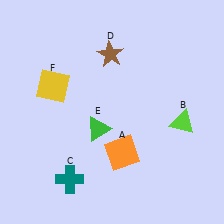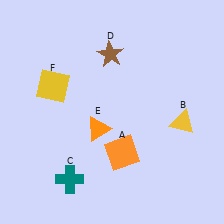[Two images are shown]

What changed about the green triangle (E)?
In Image 1, E is green. In Image 2, it changed to orange.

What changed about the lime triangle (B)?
In Image 1, B is lime. In Image 2, it changed to yellow.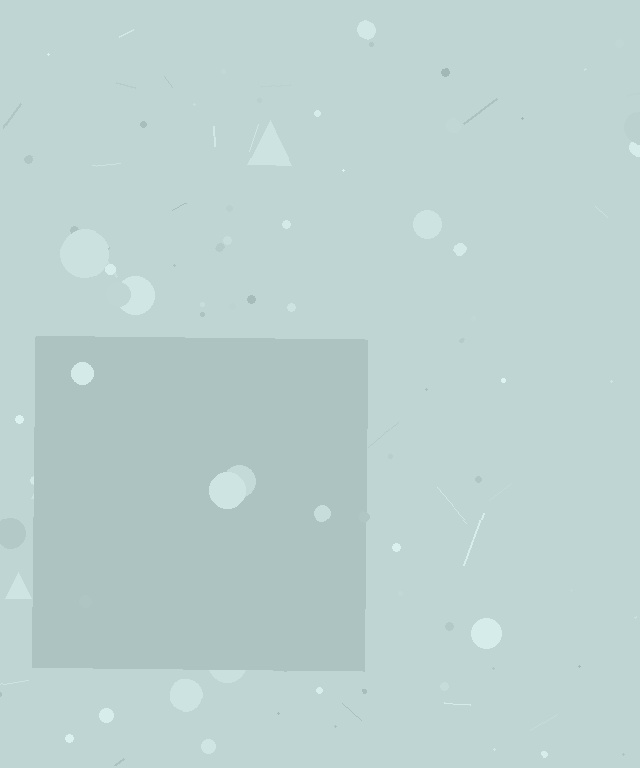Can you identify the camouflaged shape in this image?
The camouflaged shape is a square.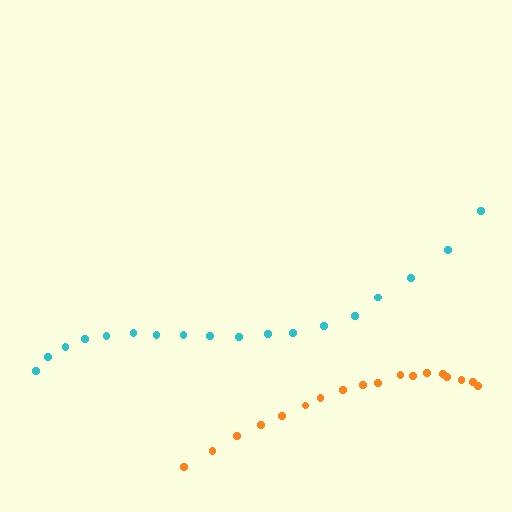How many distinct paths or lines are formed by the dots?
There are 2 distinct paths.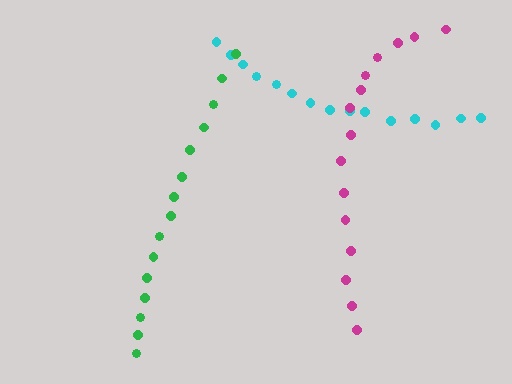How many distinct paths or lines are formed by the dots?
There are 3 distinct paths.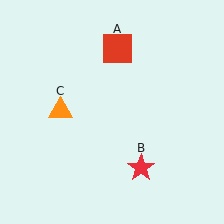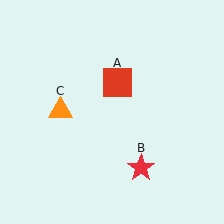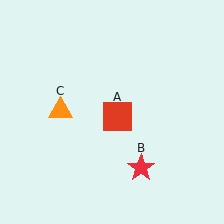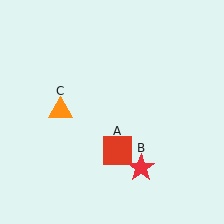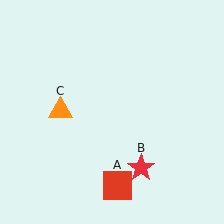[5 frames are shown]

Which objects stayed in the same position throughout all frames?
Red star (object B) and orange triangle (object C) remained stationary.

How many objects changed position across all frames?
1 object changed position: red square (object A).